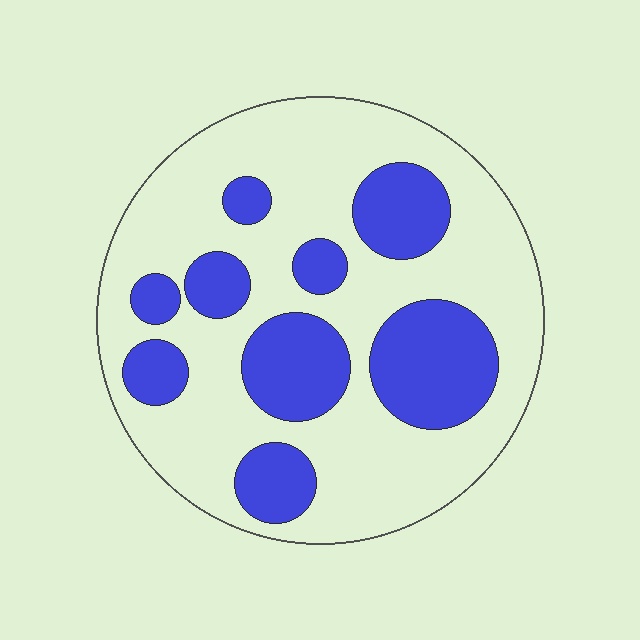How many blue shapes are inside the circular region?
9.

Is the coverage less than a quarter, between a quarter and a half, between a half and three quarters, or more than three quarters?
Between a quarter and a half.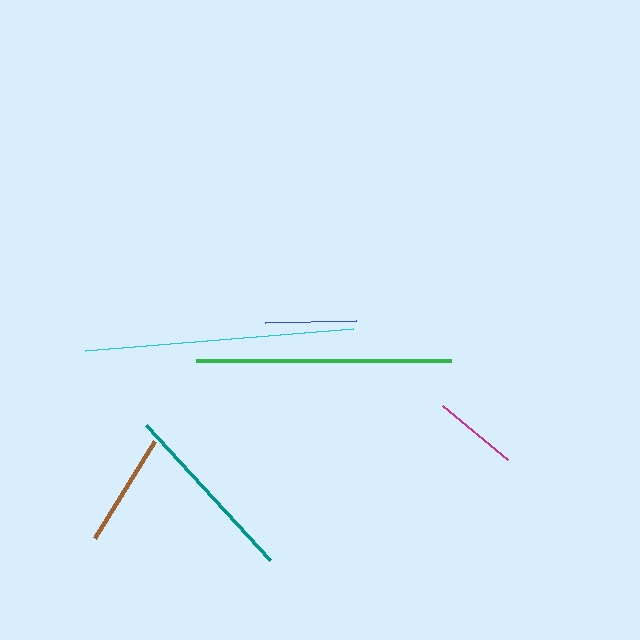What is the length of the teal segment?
The teal segment is approximately 183 pixels long.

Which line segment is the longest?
The cyan line is the longest at approximately 270 pixels.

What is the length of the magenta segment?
The magenta segment is approximately 84 pixels long.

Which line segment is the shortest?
The magenta line is the shortest at approximately 84 pixels.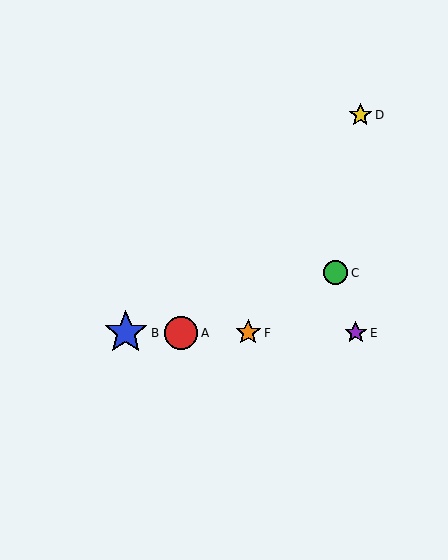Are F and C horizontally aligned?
No, F is at y≈333 and C is at y≈273.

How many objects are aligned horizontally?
4 objects (A, B, E, F) are aligned horizontally.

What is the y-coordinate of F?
Object F is at y≈333.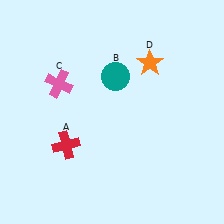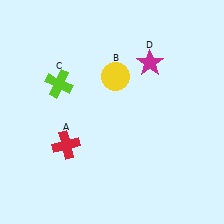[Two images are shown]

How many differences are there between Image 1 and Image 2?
There are 3 differences between the two images.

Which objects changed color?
B changed from teal to yellow. C changed from pink to lime. D changed from orange to magenta.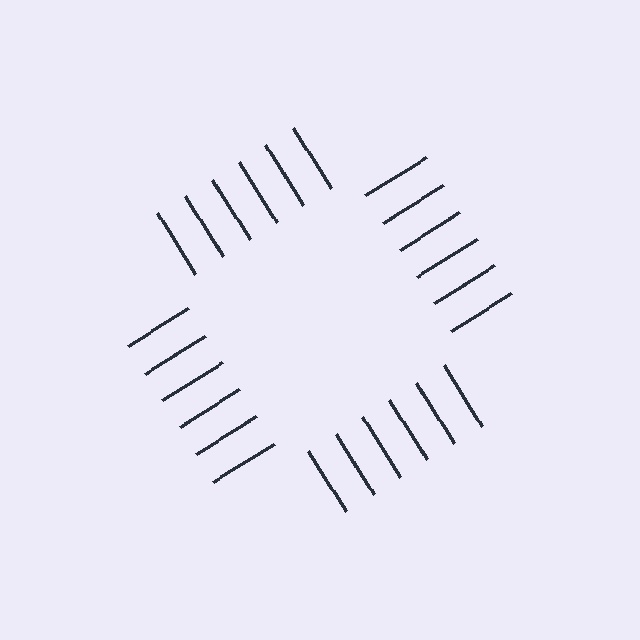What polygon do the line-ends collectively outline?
An illusory square — the line segments terminate on its edges but no continuous stroke is drawn.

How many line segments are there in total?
24 — 6 along each of the 4 edges.